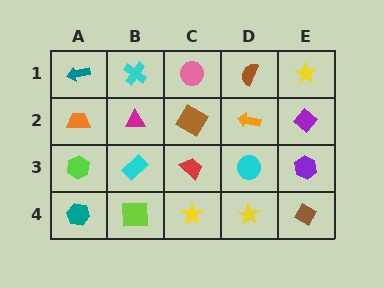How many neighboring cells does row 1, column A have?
2.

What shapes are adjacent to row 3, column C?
A brown square (row 2, column C), a yellow star (row 4, column C), a cyan rectangle (row 3, column B), a cyan circle (row 3, column D).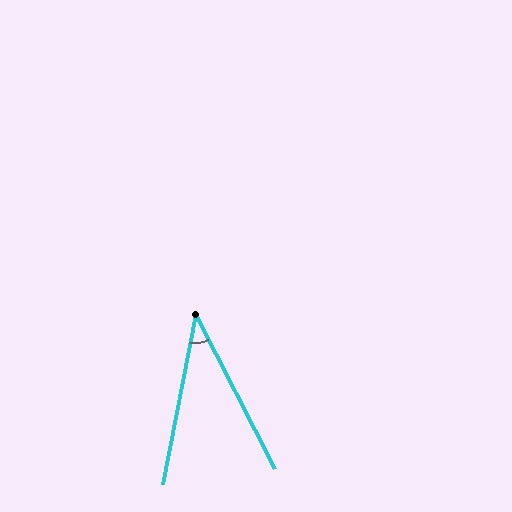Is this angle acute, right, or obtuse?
It is acute.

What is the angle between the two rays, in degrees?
Approximately 38 degrees.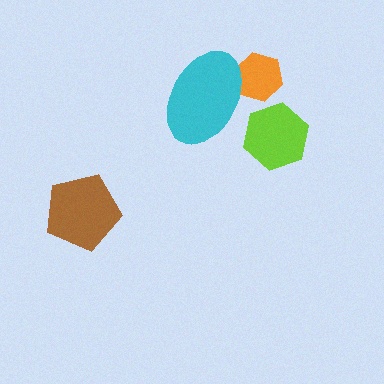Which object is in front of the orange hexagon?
The cyan ellipse is in front of the orange hexagon.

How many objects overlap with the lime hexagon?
0 objects overlap with the lime hexagon.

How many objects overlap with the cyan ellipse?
1 object overlaps with the cyan ellipse.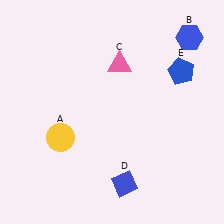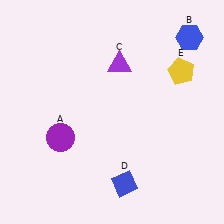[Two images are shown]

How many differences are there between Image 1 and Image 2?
There are 3 differences between the two images.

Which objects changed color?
A changed from yellow to purple. C changed from pink to purple. E changed from blue to yellow.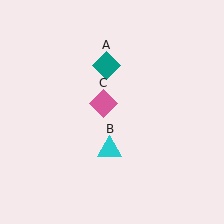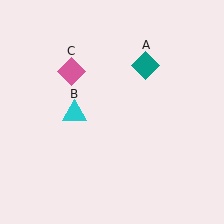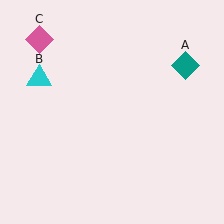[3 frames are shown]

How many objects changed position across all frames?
3 objects changed position: teal diamond (object A), cyan triangle (object B), pink diamond (object C).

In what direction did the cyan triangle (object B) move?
The cyan triangle (object B) moved up and to the left.